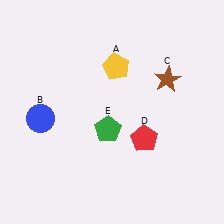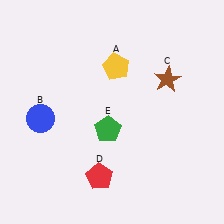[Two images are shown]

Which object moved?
The red pentagon (D) moved left.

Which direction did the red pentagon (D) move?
The red pentagon (D) moved left.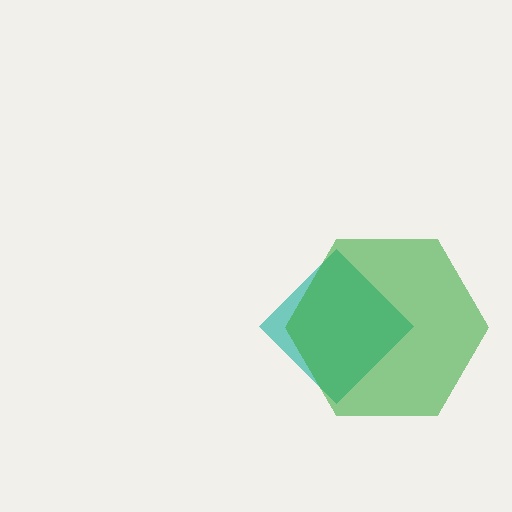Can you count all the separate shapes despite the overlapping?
Yes, there are 2 separate shapes.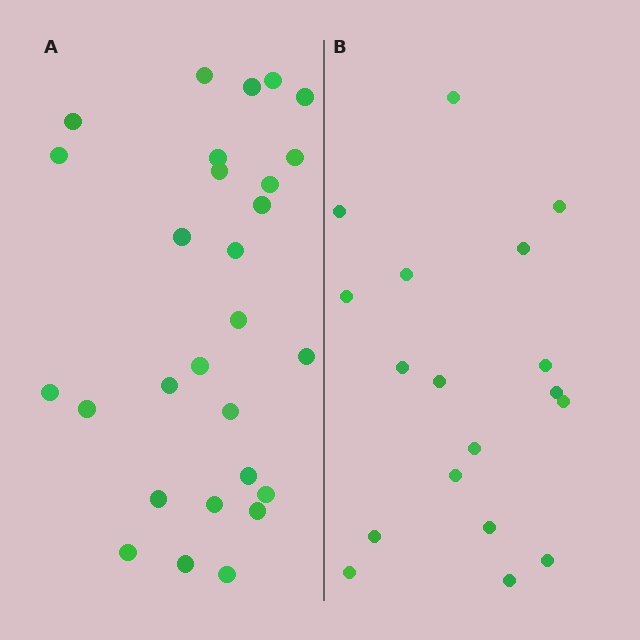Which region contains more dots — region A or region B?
Region A (the left region) has more dots.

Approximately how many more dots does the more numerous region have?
Region A has roughly 10 or so more dots than region B.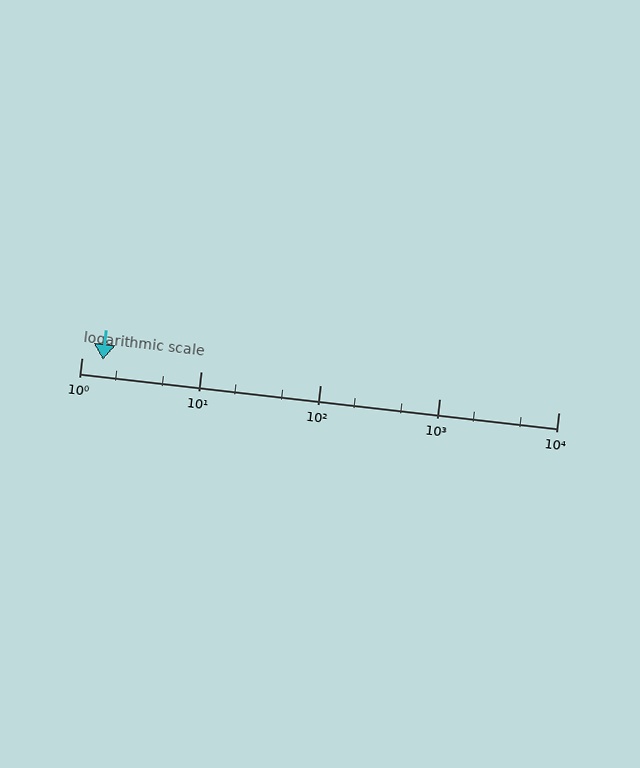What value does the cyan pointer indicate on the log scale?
The pointer indicates approximately 1.5.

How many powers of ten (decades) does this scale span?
The scale spans 4 decades, from 1 to 10000.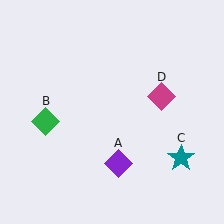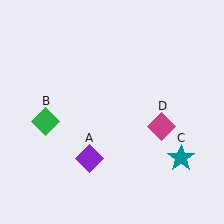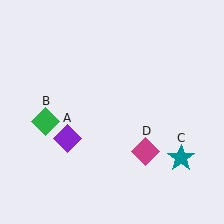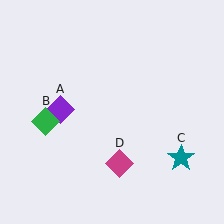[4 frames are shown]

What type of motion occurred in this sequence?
The purple diamond (object A), magenta diamond (object D) rotated clockwise around the center of the scene.